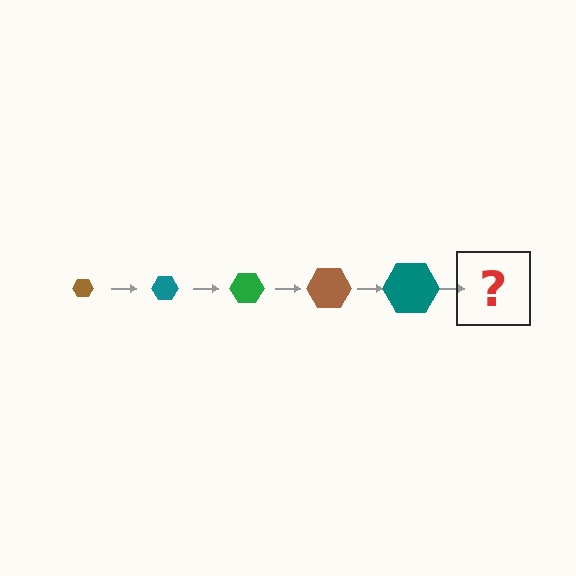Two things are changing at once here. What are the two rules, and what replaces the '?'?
The two rules are that the hexagon grows larger each step and the color cycles through brown, teal, and green. The '?' should be a green hexagon, larger than the previous one.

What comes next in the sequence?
The next element should be a green hexagon, larger than the previous one.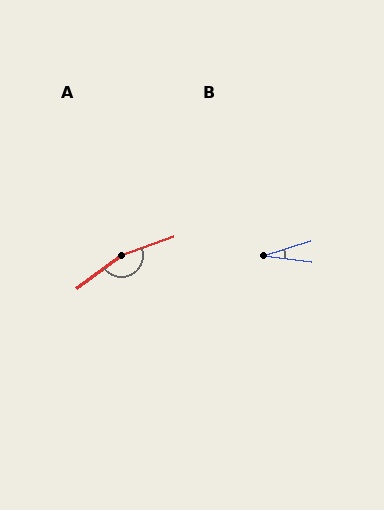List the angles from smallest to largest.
B (24°), A (161°).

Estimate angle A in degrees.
Approximately 161 degrees.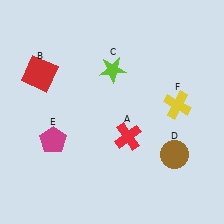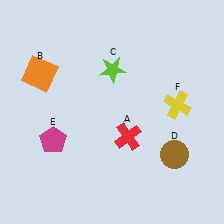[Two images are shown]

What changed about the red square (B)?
In Image 1, B is red. In Image 2, it changed to orange.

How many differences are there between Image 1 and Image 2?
There is 1 difference between the two images.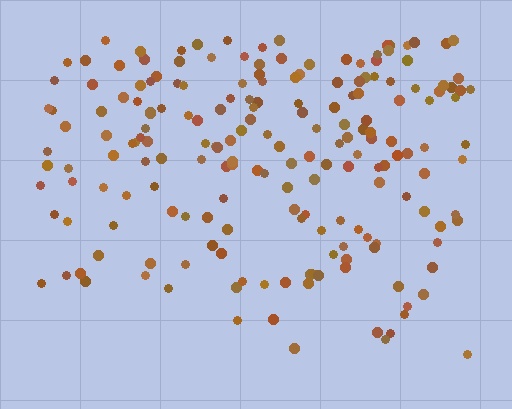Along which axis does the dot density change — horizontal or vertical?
Vertical.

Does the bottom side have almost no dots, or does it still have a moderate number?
Still a moderate number, just noticeably fewer than the top.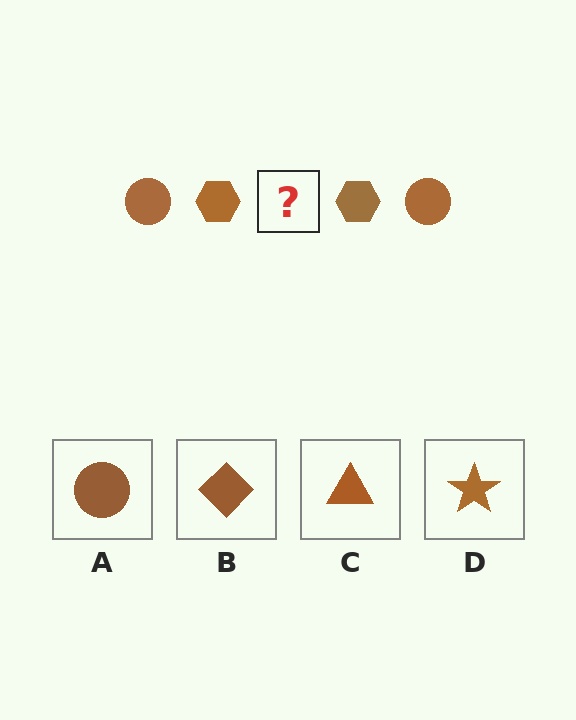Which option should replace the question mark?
Option A.